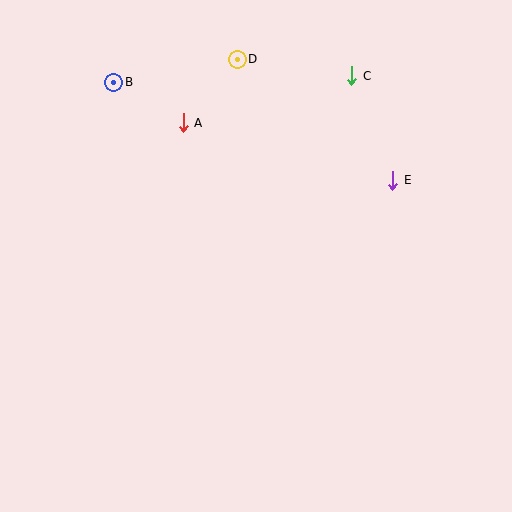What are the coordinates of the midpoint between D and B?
The midpoint between D and B is at (176, 71).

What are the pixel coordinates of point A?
Point A is at (183, 123).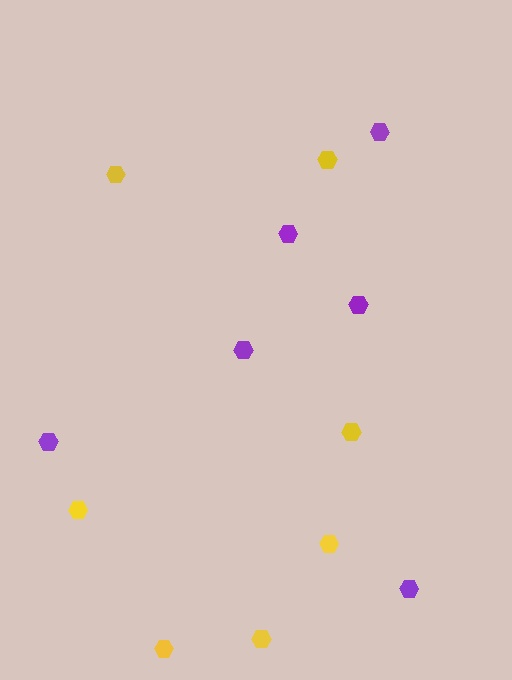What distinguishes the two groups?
There are 2 groups: one group of yellow hexagons (7) and one group of purple hexagons (6).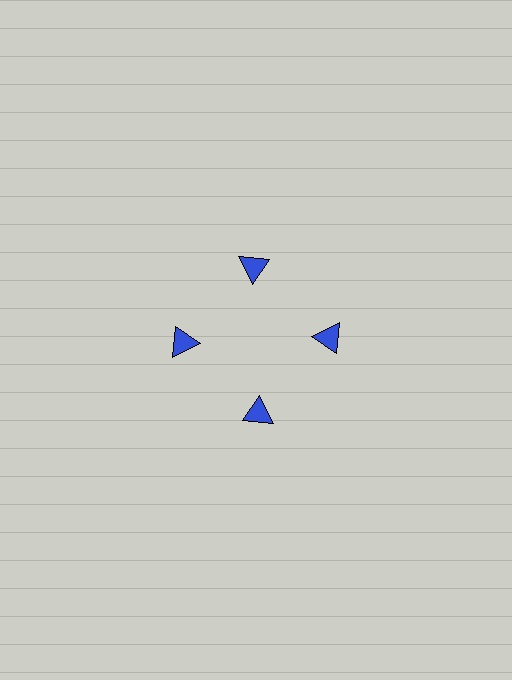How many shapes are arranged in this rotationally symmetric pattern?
There are 4 shapes, arranged in 4 groups of 1.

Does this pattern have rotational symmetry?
Yes, this pattern has 4-fold rotational symmetry. It looks the same after rotating 90 degrees around the center.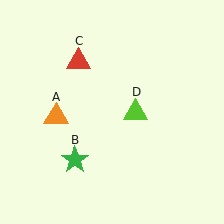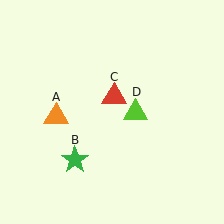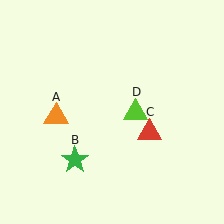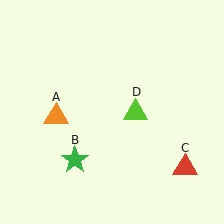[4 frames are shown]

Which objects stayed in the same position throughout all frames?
Orange triangle (object A) and green star (object B) and lime triangle (object D) remained stationary.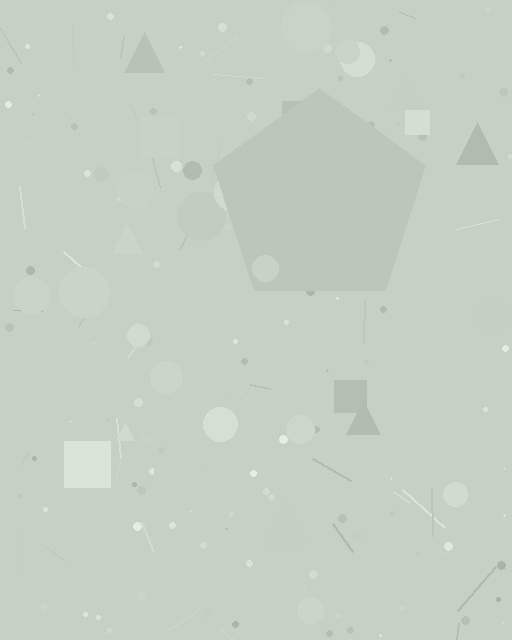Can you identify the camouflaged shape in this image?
The camouflaged shape is a pentagon.